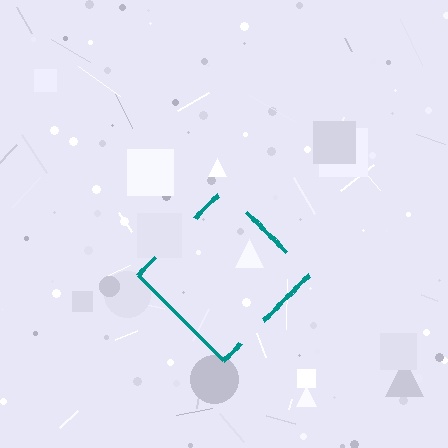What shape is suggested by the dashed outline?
The dashed outline suggests a diamond.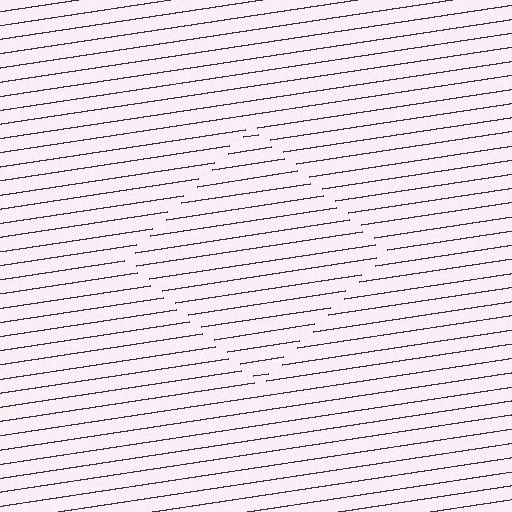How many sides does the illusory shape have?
4 sides — the line-ends trace a square.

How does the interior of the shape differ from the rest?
The interior of the shape contains the same grating, shifted by half a period — the contour is defined by the phase discontinuity where line-ends from the inner and outer gratings abut.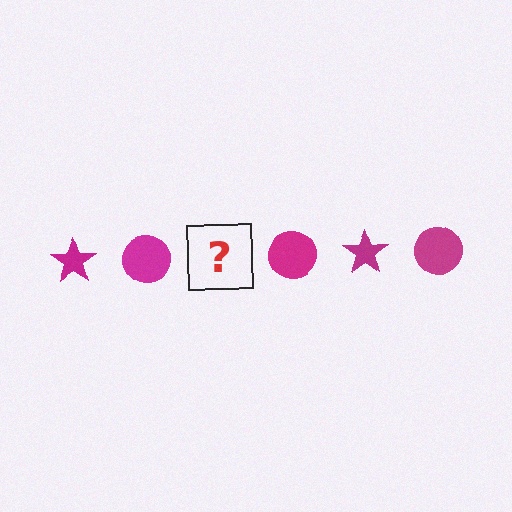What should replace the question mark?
The question mark should be replaced with a magenta star.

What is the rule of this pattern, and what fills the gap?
The rule is that the pattern cycles through star, circle shapes in magenta. The gap should be filled with a magenta star.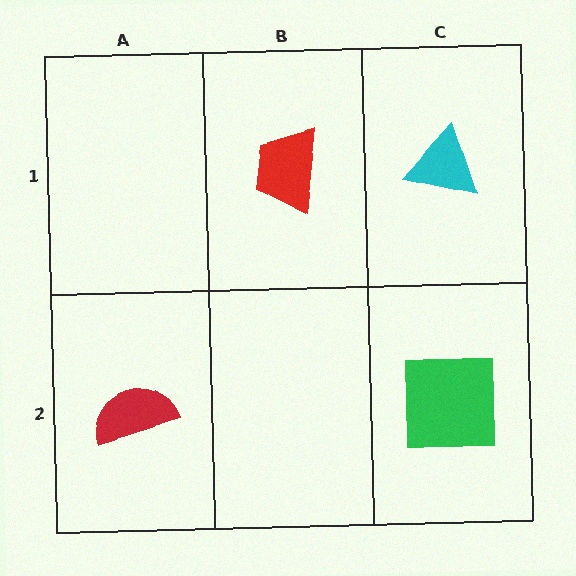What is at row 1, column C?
A cyan triangle.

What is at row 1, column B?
A red trapezoid.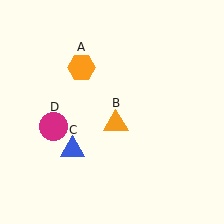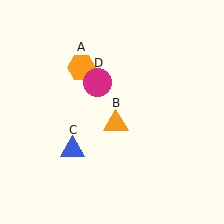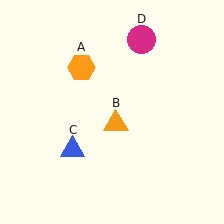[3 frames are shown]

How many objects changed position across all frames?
1 object changed position: magenta circle (object D).